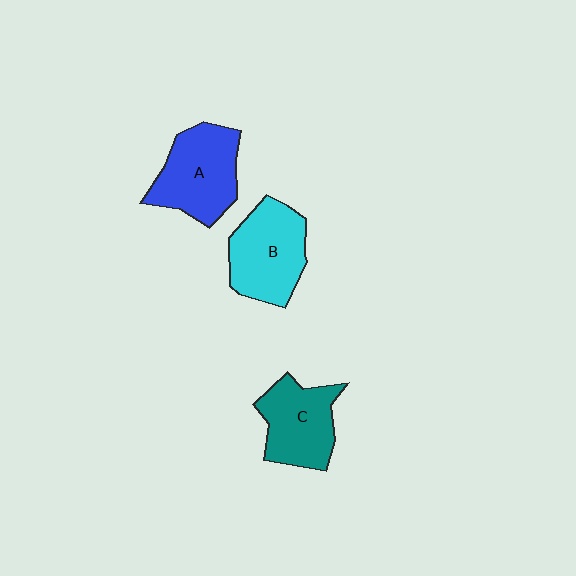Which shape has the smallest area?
Shape C (teal).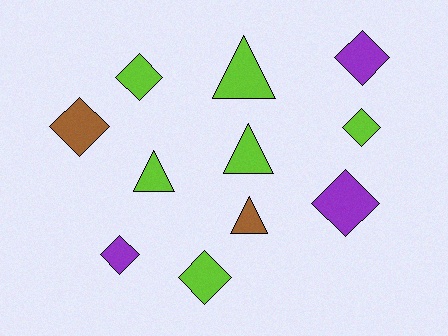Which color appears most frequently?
Lime, with 6 objects.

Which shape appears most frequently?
Diamond, with 7 objects.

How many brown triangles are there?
There is 1 brown triangle.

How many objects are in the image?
There are 11 objects.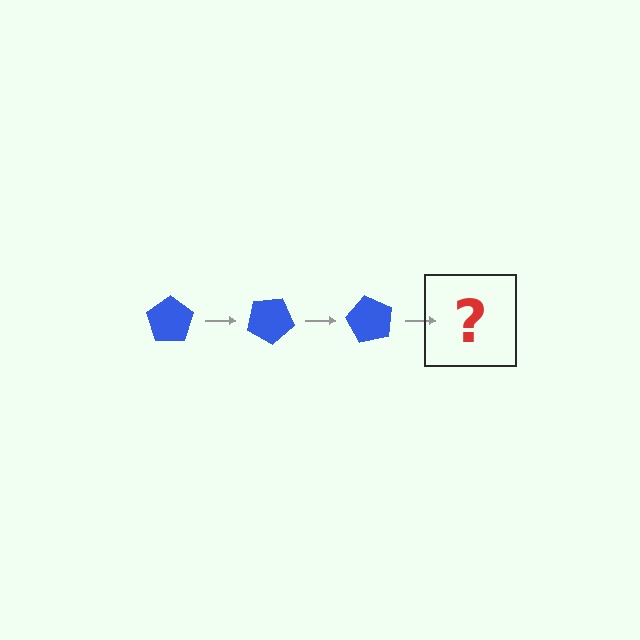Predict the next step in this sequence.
The next step is a blue pentagon rotated 90 degrees.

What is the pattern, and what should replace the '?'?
The pattern is that the pentagon rotates 30 degrees each step. The '?' should be a blue pentagon rotated 90 degrees.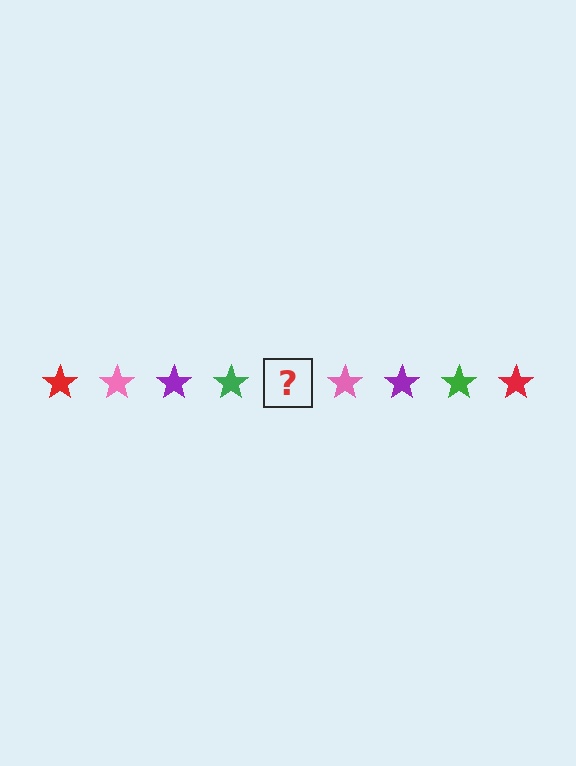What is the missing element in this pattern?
The missing element is a red star.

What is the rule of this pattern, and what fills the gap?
The rule is that the pattern cycles through red, pink, purple, green stars. The gap should be filled with a red star.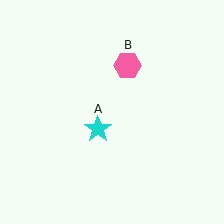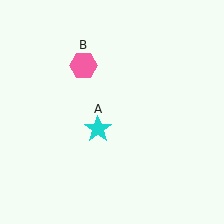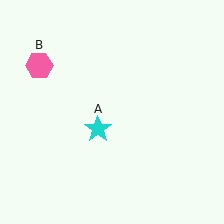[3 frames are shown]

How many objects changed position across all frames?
1 object changed position: pink hexagon (object B).